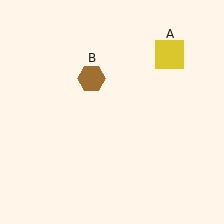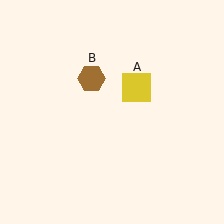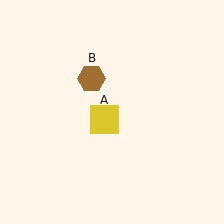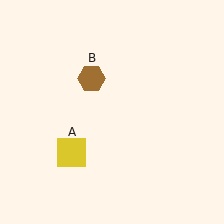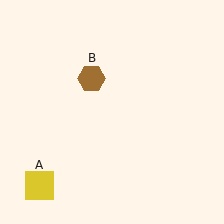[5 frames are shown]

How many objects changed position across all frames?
1 object changed position: yellow square (object A).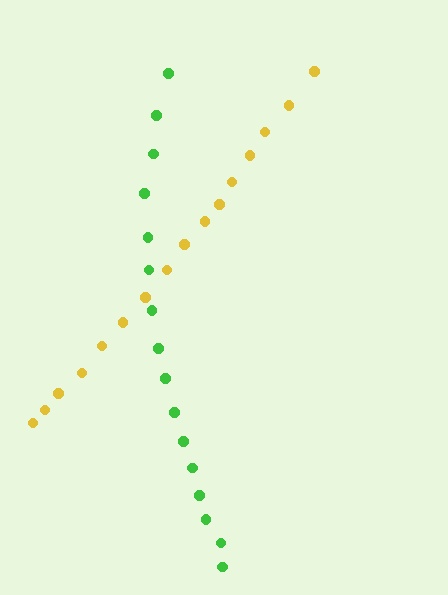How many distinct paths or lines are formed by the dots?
There are 2 distinct paths.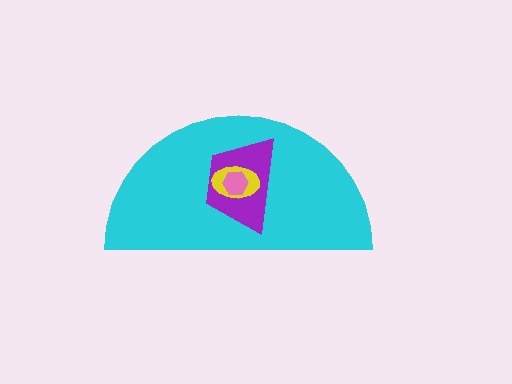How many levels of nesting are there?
4.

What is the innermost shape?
The pink hexagon.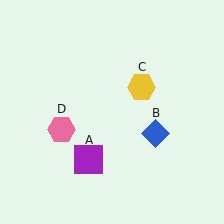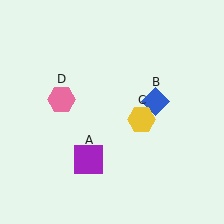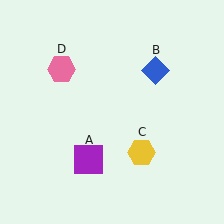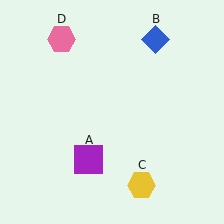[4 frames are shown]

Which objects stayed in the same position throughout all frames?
Purple square (object A) remained stationary.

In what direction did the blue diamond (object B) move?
The blue diamond (object B) moved up.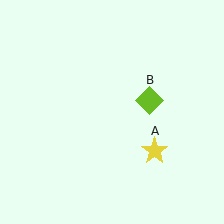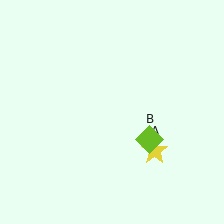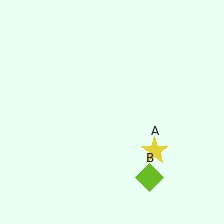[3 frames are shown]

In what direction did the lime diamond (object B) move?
The lime diamond (object B) moved down.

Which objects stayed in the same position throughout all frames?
Yellow star (object A) remained stationary.